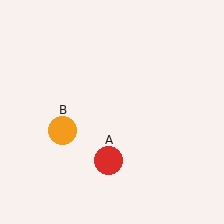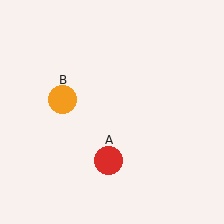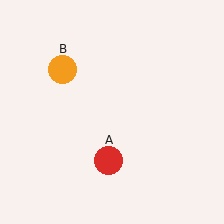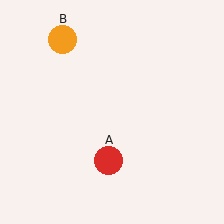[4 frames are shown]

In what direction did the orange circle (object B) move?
The orange circle (object B) moved up.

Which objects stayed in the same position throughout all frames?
Red circle (object A) remained stationary.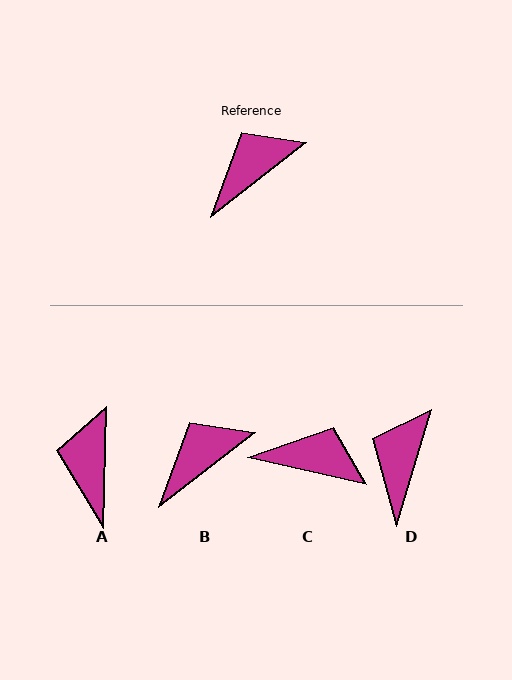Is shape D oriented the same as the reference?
No, it is off by about 35 degrees.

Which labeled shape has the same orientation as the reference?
B.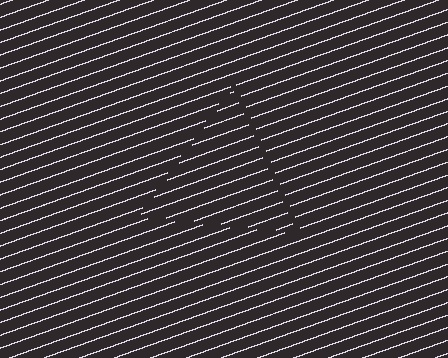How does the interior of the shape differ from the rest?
The interior of the shape contains the same grating, shifted by half a period — the contour is defined by the phase discontinuity where line-ends from the inner and outer gratings abut.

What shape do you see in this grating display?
An illusory triangle. The interior of the shape contains the same grating, shifted by half a period — the contour is defined by the phase discontinuity where line-ends from the inner and outer gratings abut.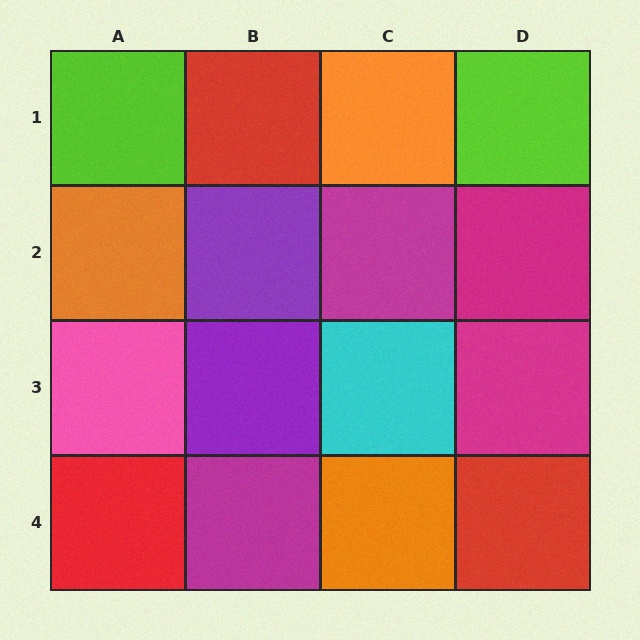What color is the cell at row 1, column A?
Lime.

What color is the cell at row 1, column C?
Orange.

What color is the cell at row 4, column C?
Orange.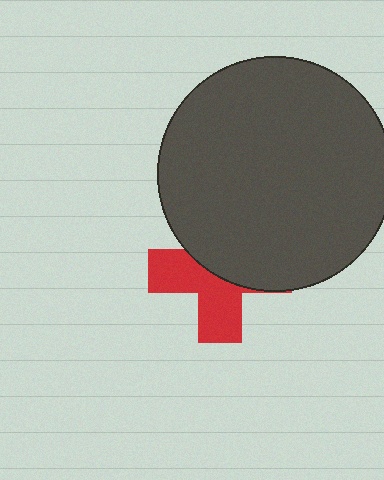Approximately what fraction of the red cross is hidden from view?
Roughly 52% of the red cross is hidden behind the dark gray circle.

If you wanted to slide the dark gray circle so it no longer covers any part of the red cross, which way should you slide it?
Slide it up — that is the most direct way to separate the two shapes.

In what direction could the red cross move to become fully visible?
The red cross could move down. That would shift it out from behind the dark gray circle entirely.